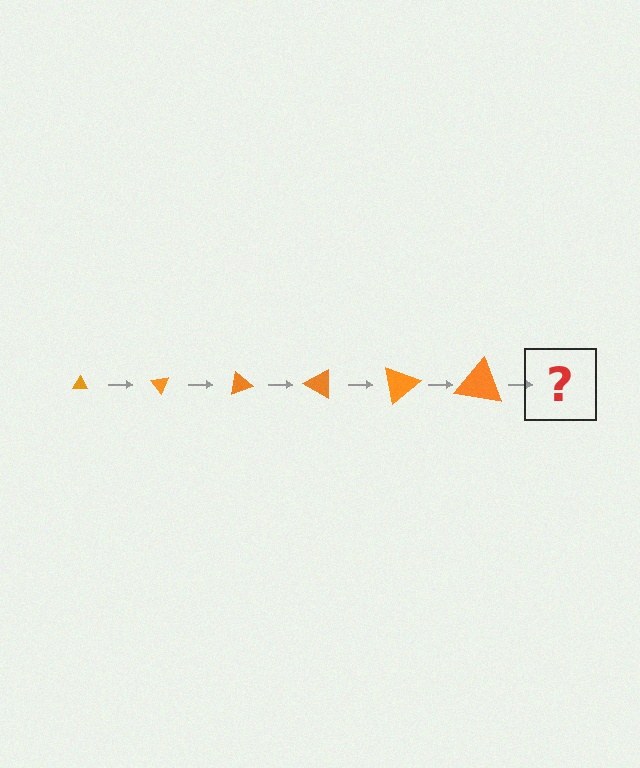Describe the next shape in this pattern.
It should be a triangle, larger than the previous one and rotated 300 degrees from the start.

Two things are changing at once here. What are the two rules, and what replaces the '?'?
The two rules are that the triangle grows larger each step and it rotates 50 degrees each step. The '?' should be a triangle, larger than the previous one and rotated 300 degrees from the start.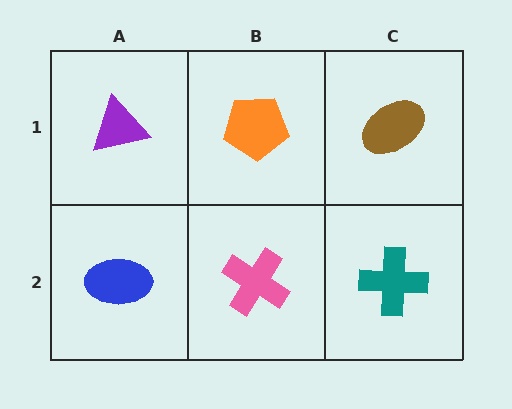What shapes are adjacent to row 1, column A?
A blue ellipse (row 2, column A), an orange pentagon (row 1, column B).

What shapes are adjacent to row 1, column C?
A teal cross (row 2, column C), an orange pentagon (row 1, column B).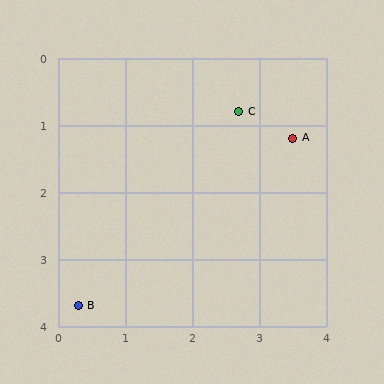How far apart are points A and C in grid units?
Points A and C are about 0.9 grid units apart.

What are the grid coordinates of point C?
Point C is at approximately (2.7, 0.8).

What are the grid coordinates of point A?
Point A is at approximately (3.5, 1.2).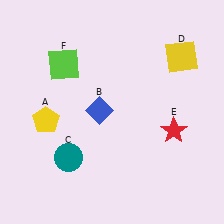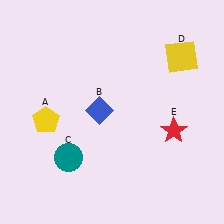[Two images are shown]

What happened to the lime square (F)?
The lime square (F) was removed in Image 2. It was in the top-left area of Image 1.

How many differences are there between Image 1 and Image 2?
There is 1 difference between the two images.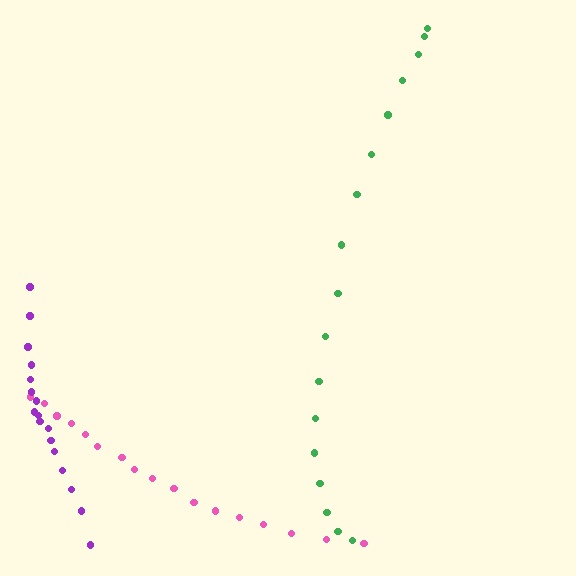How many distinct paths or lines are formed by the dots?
There are 3 distinct paths.